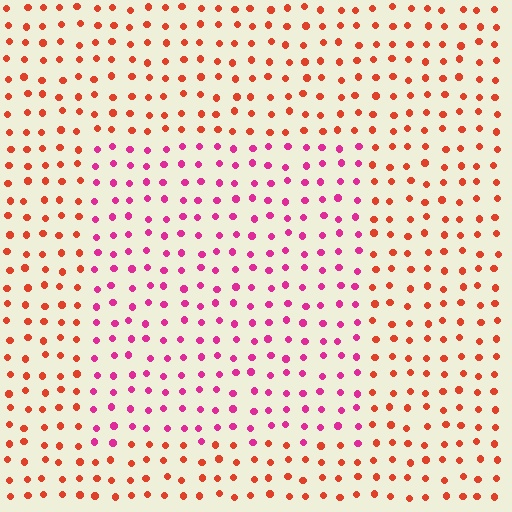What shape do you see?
I see a rectangle.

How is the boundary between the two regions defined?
The boundary is defined purely by a slight shift in hue (about 44 degrees). Spacing, size, and orientation are identical on both sides.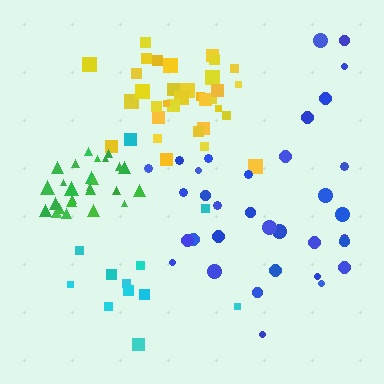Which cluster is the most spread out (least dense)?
Cyan.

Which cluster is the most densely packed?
Green.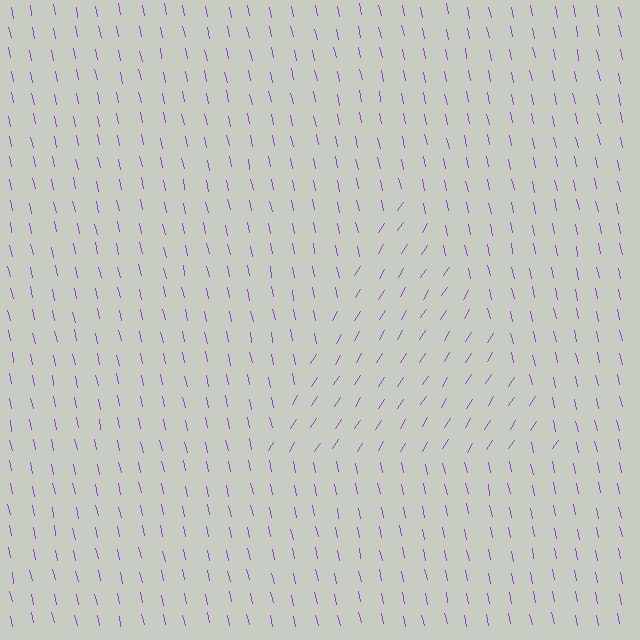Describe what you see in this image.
The image is filled with small purple line segments. A triangle region in the image has lines oriented differently from the surrounding lines, creating a visible texture boundary.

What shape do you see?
I see a triangle.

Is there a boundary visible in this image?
Yes, there is a texture boundary formed by a change in line orientation.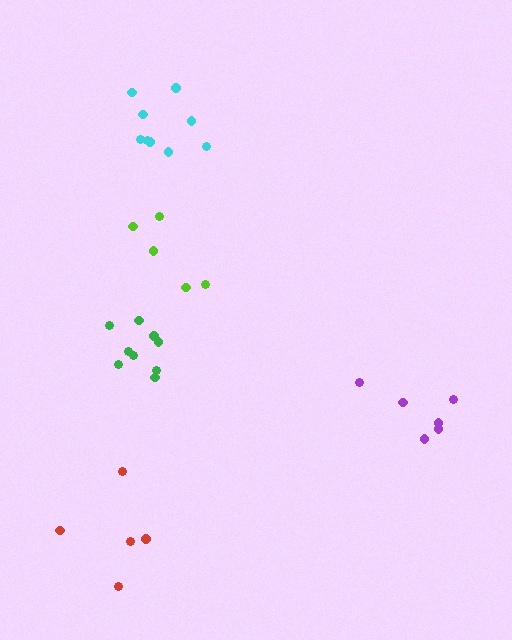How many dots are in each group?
Group 1: 5 dots, Group 2: 6 dots, Group 3: 9 dots, Group 4: 5 dots, Group 5: 9 dots (34 total).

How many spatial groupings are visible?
There are 5 spatial groupings.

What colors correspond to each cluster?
The clusters are colored: lime, purple, cyan, red, green.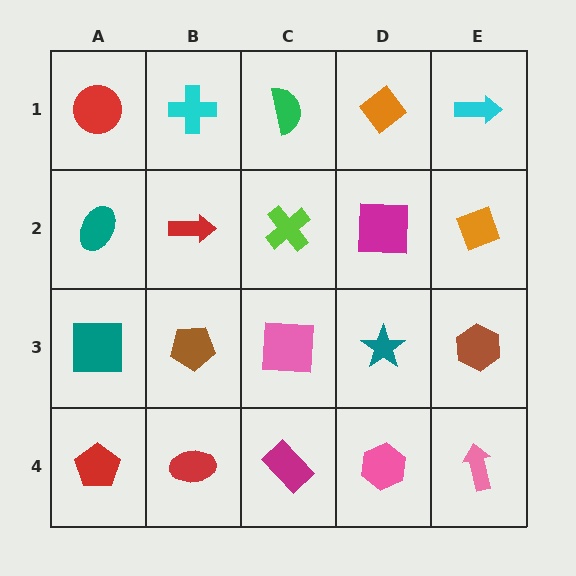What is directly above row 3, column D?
A magenta square.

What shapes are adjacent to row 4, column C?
A pink square (row 3, column C), a red ellipse (row 4, column B), a pink hexagon (row 4, column D).